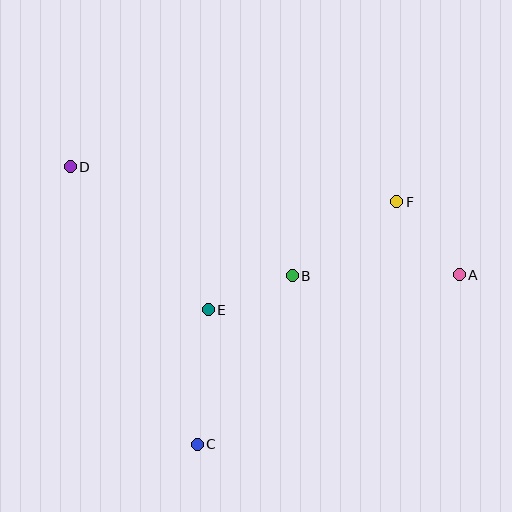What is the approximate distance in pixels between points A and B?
The distance between A and B is approximately 167 pixels.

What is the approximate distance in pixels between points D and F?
The distance between D and F is approximately 328 pixels.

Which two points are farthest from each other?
Points A and D are farthest from each other.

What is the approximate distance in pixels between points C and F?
The distance between C and F is approximately 314 pixels.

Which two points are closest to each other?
Points B and E are closest to each other.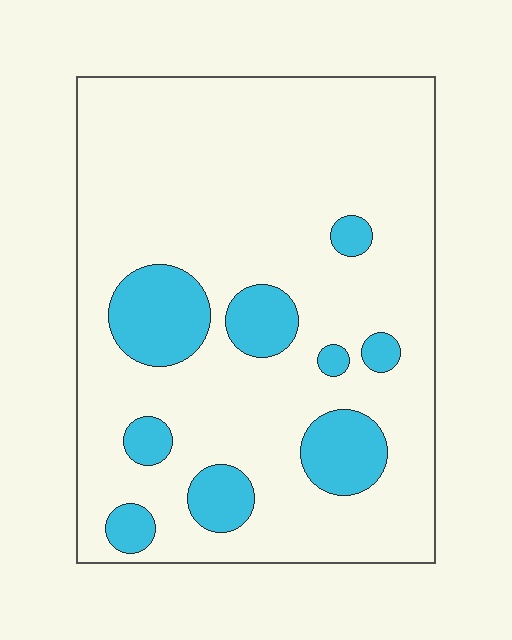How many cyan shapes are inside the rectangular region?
9.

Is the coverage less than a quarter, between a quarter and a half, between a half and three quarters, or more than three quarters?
Less than a quarter.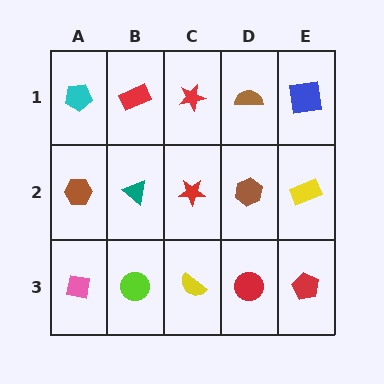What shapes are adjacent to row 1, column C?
A red star (row 2, column C), a red rectangle (row 1, column B), a brown semicircle (row 1, column D).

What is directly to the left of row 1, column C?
A red rectangle.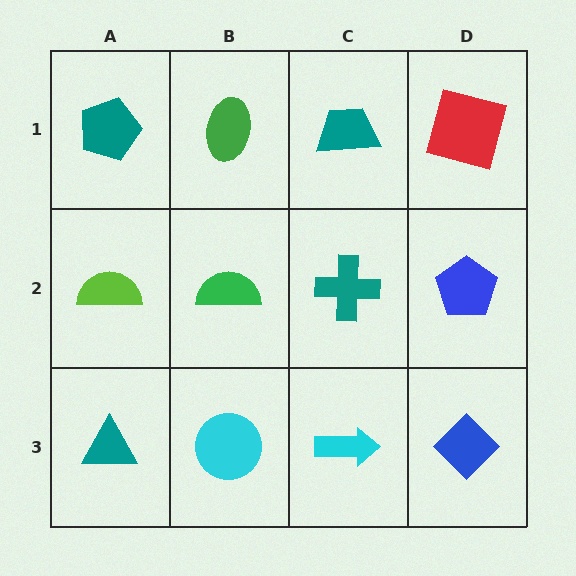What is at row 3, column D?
A blue diamond.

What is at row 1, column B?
A green ellipse.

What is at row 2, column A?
A lime semicircle.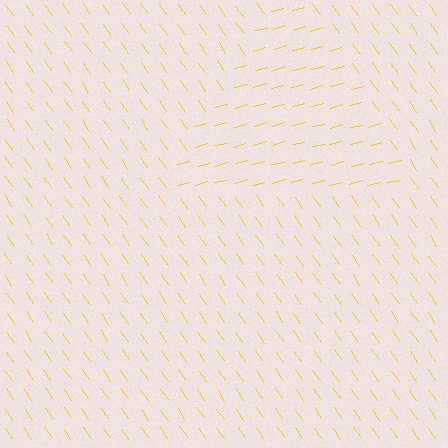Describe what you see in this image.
The image is filled with small yellow line segments. A triangle region in the image has lines oriented differently from the surrounding lines, creating a visible texture boundary.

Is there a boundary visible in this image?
Yes, there is a texture boundary formed by a change in line orientation.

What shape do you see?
I see a triangle.